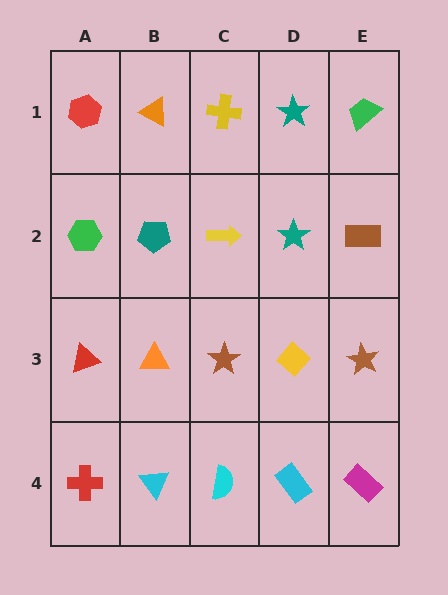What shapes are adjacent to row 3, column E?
A brown rectangle (row 2, column E), a magenta rectangle (row 4, column E), a yellow diamond (row 3, column D).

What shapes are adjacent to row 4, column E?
A brown star (row 3, column E), a cyan rectangle (row 4, column D).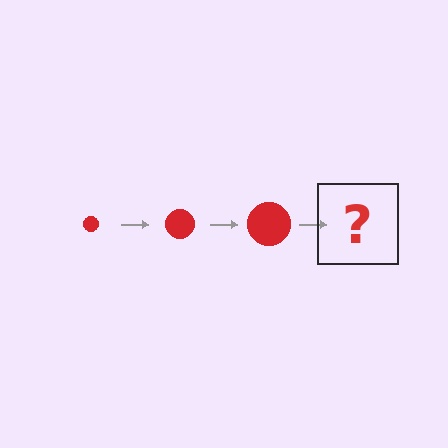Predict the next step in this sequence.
The next step is a red circle, larger than the previous one.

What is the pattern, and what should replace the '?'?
The pattern is that the circle gets progressively larger each step. The '?' should be a red circle, larger than the previous one.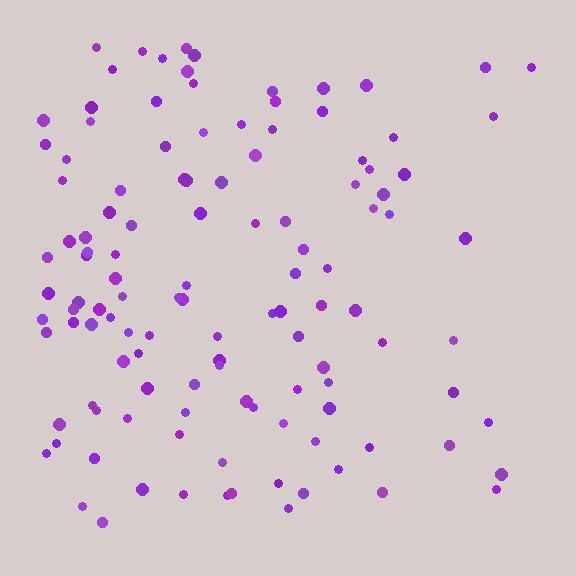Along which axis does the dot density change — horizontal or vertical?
Horizontal.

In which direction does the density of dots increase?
From right to left, with the left side densest.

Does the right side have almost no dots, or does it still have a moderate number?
Still a moderate number, just noticeably fewer than the left.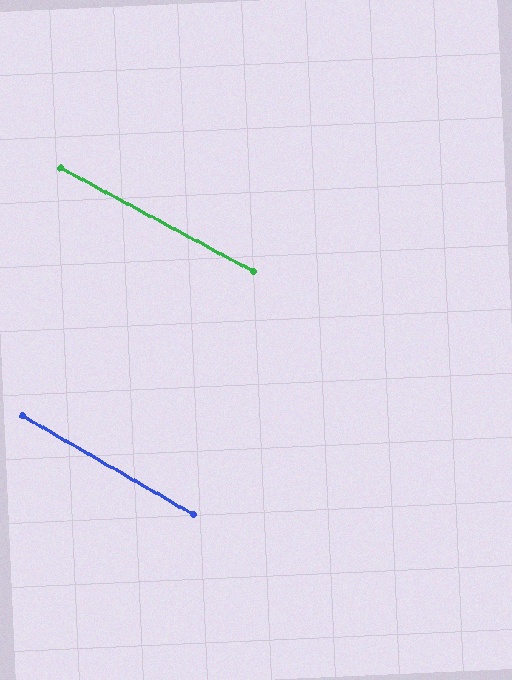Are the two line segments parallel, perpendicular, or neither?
Parallel — their directions differ by only 1.7°.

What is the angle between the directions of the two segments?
Approximately 2 degrees.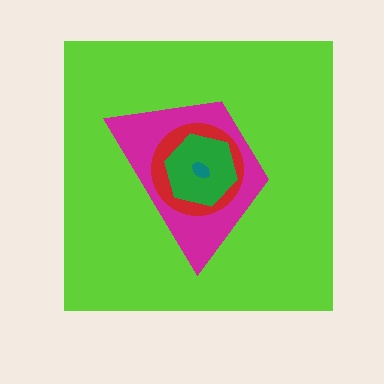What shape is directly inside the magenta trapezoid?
The red circle.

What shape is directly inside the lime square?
The magenta trapezoid.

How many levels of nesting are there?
5.